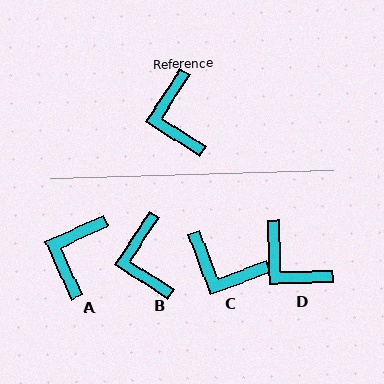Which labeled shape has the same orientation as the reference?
B.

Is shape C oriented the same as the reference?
No, it is off by about 53 degrees.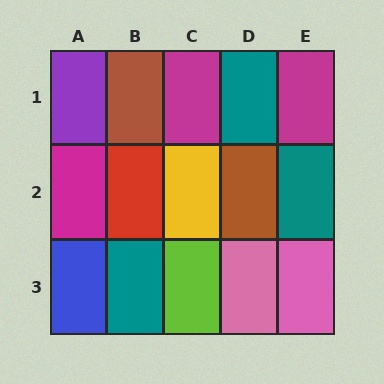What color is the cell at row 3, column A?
Blue.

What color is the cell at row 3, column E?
Pink.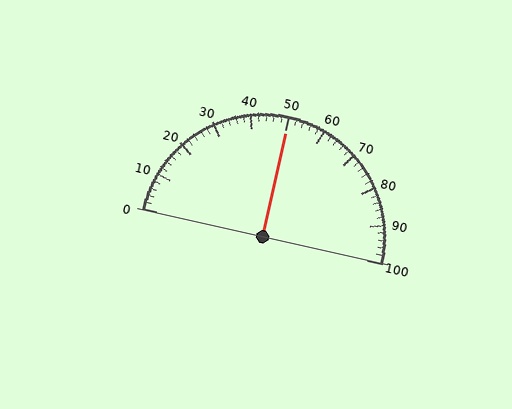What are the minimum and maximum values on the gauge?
The gauge ranges from 0 to 100.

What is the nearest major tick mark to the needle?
The nearest major tick mark is 50.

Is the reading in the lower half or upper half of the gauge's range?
The reading is in the upper half of the range (0 to 100).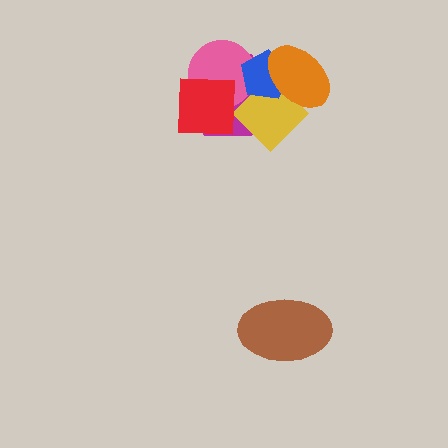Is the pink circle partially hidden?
Yes, it is partially covered by another shape.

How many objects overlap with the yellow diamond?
4 objects overlap with the yellow diamond.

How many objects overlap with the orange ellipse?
3 objects overlap with the orange ellipse.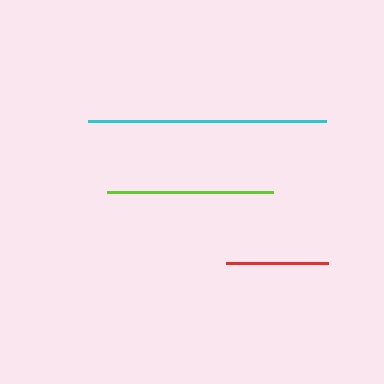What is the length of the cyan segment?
The cyan segment is approximately 238 pixels long.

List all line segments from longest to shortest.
From longest to shortest: cyan, lime, red.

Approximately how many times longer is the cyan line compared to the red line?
The cyan line is approximately 2.3 times the length of the red line.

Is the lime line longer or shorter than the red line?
The lime line is longer than the red line.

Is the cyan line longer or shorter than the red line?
The cyan line is longer than the red line.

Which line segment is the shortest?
The red line is the shortest at approximately 103 pixels.